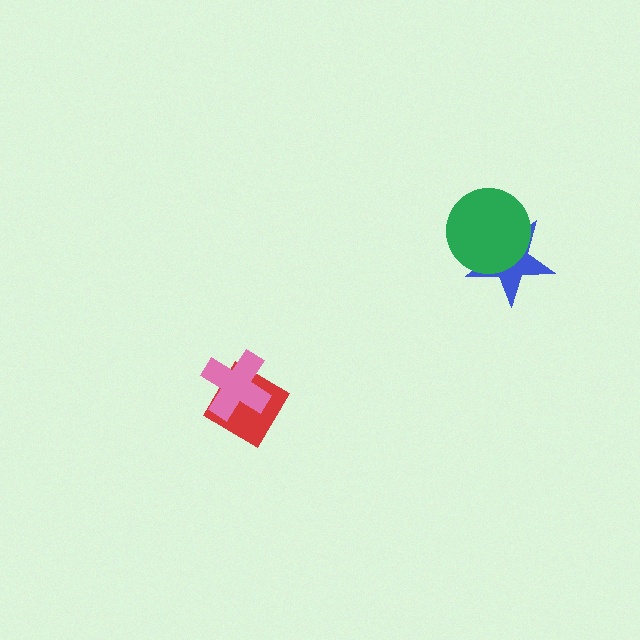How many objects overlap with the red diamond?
1 object overlaps with the red diamond.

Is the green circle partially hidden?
No, no other shape covers it.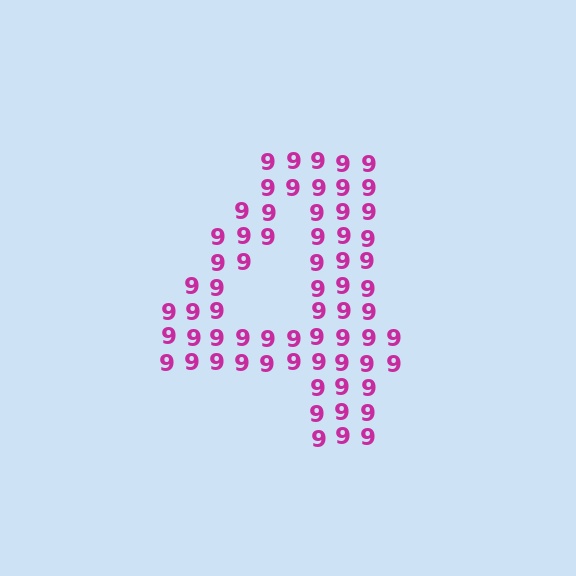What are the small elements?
The small elements are digit 9's.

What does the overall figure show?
The overall figure shows the digit 4.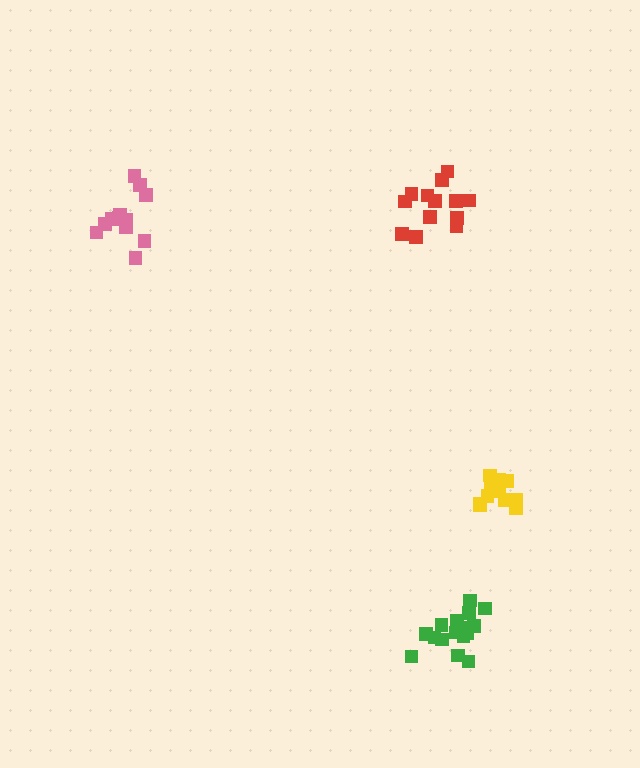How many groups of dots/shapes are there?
There are 4 groups.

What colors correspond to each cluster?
The clusters are colored: red, green, pink, yellow.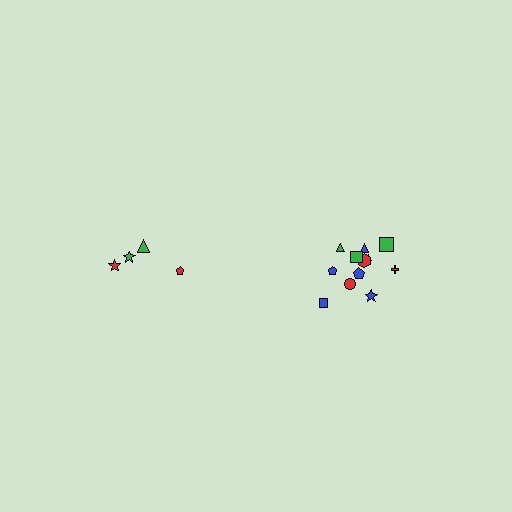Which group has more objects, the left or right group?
The right group.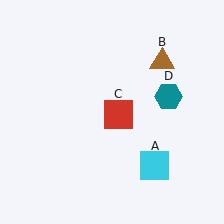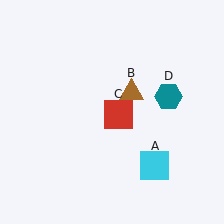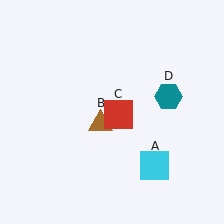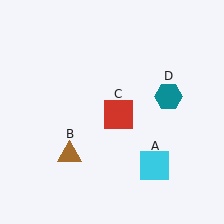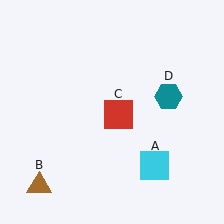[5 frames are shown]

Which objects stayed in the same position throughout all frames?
Cyan square (object A) and red square (object C) and teal hexagon (object D) remained stationary.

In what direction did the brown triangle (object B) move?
The brown triangle (object B) moved down and to the left.